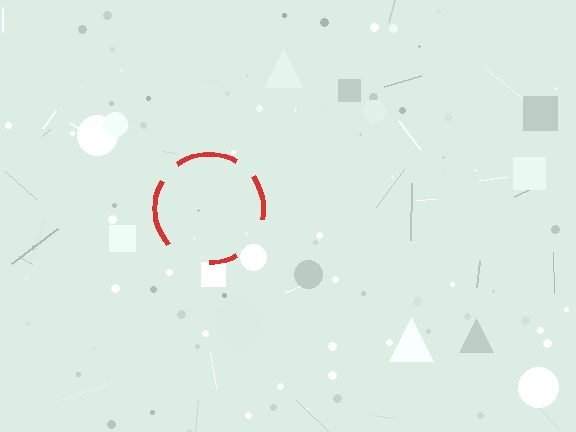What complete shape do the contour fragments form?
The contour fragments form a circle.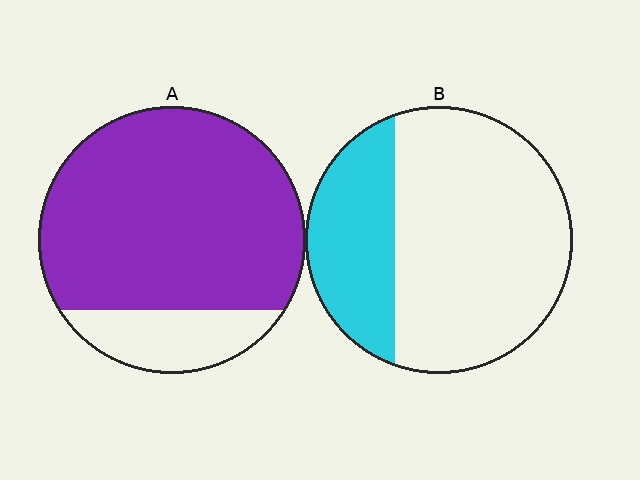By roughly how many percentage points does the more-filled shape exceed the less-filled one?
By roughly 50 percentage points (A over B).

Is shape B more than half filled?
No.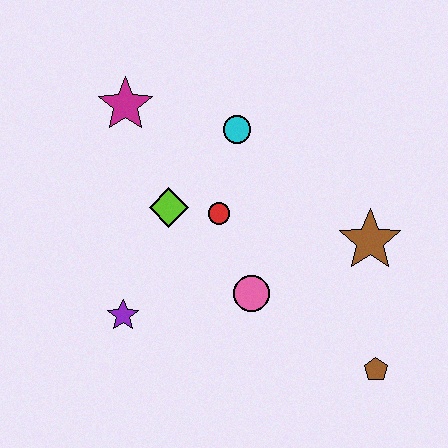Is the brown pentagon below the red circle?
Yes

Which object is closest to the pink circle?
The red circle is closest to the pink circle.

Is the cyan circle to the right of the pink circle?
No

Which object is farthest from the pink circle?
The magenta star is farthest from the pink circle.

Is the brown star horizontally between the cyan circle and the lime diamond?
No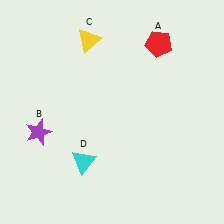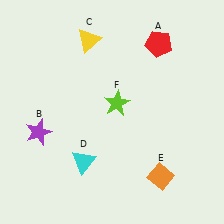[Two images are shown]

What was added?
An orange diamond (E), a lime star (F) were added in Image 2.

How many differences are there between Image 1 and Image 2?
There are 2 differences between the two images.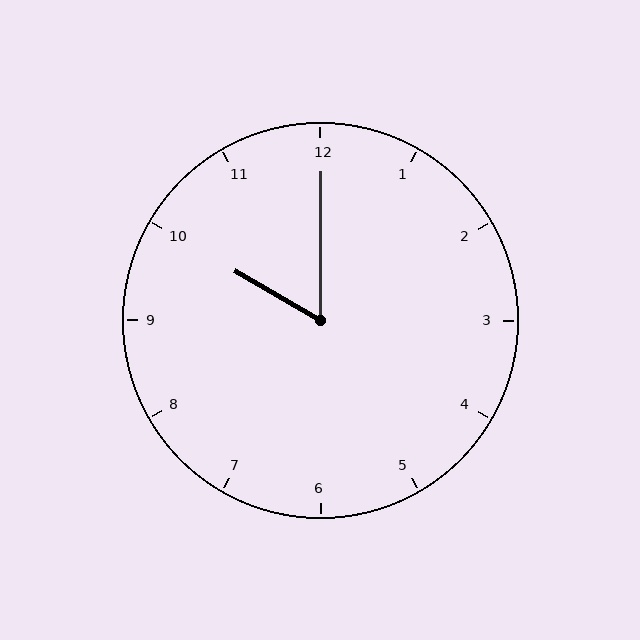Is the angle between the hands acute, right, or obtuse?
It is acute.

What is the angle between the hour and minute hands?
Approximately 60 degrees.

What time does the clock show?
10:00.